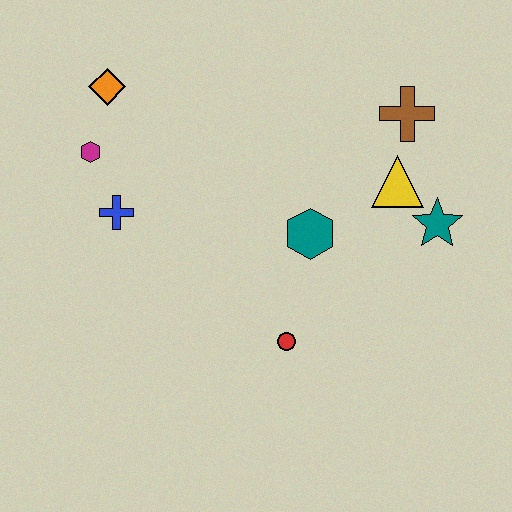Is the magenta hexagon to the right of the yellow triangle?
No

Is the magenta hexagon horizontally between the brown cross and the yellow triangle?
No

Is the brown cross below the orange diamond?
Yes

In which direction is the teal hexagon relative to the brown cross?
The teal hexagon is below the brown cross.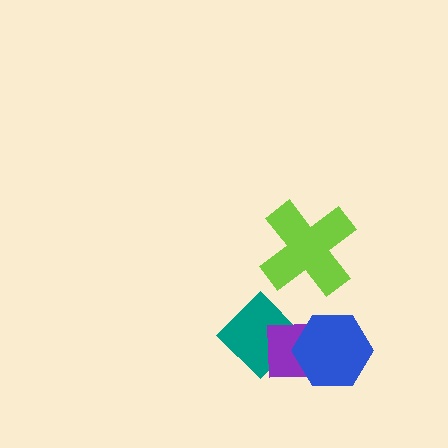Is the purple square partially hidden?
Yes, it is partially covered by another shape.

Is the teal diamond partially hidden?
Yes, it is partially covered by another shape.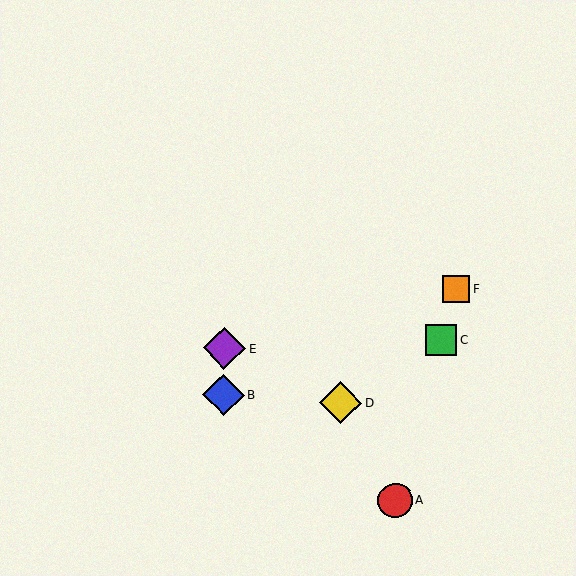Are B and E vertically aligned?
Yes, both are at x≈224.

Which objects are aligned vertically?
Objects B, E are aligned vertically.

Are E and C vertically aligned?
No, E is at x≈224 and C is at x≈441.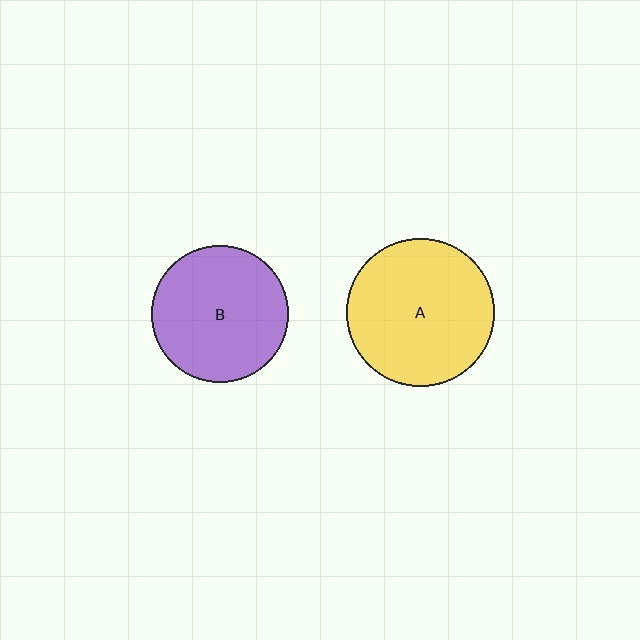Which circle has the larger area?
Circle A (yellow).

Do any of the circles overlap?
No, none of the circles overlap.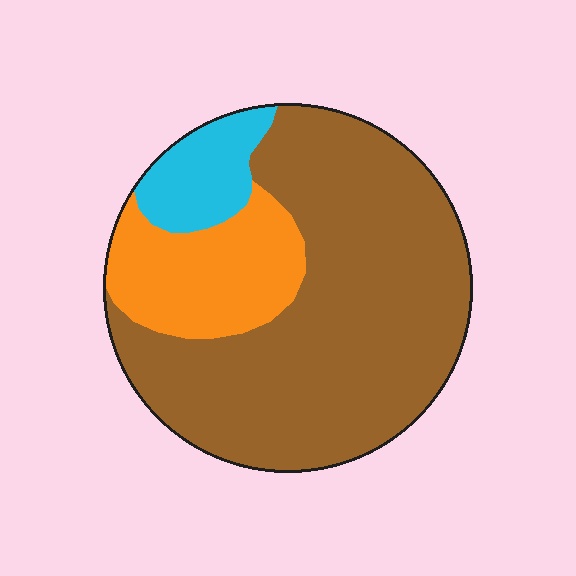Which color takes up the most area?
Brown, at roughly 70%.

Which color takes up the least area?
Cyan, at roughly 10%.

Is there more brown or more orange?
Brown.